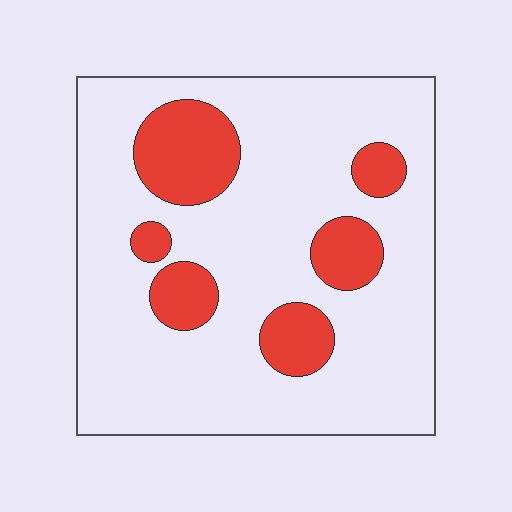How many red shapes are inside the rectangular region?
6.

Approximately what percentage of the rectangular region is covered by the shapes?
Approximately 20%.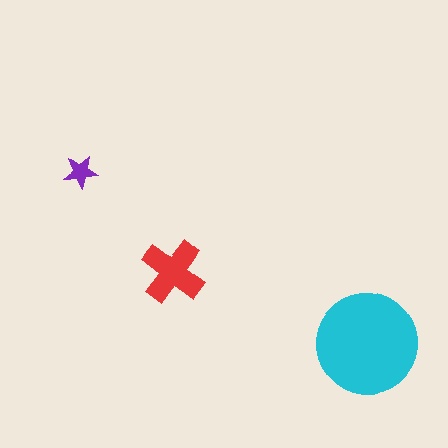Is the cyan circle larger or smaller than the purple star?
Larger.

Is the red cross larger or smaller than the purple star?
Larger.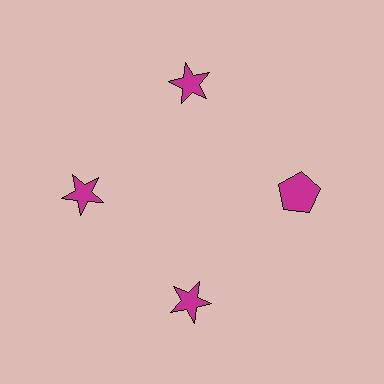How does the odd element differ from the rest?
It has a different shape: pentagon instead of star.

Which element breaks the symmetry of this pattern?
The magenta pentagon at roughly the 3 o'clock position breaks the symmetry. All other shapes are magenta stars.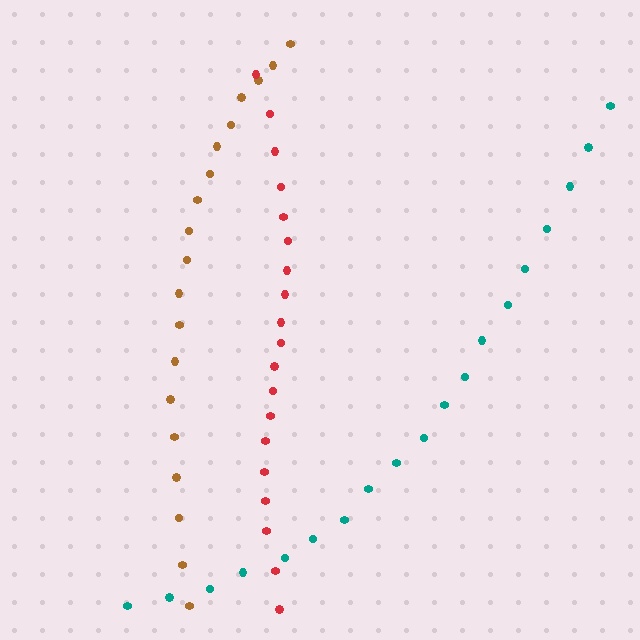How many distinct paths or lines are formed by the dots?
There are 3 distinct paths.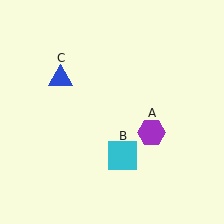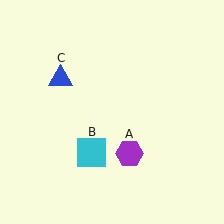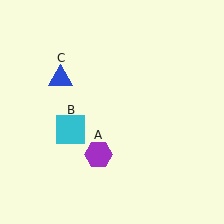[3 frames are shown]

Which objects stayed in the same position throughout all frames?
Blue triangle (object C) remained stationary.